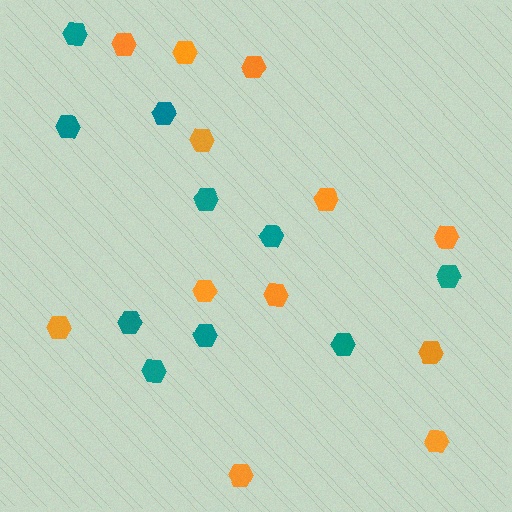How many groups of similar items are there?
There are 2 groups: one group of teal hexagons (10) and one group of orange hexagons (12).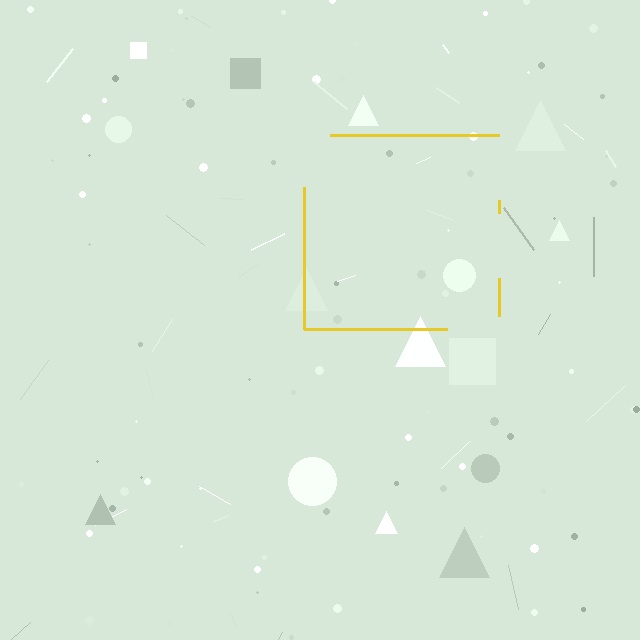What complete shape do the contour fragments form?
The contour fragments form a square.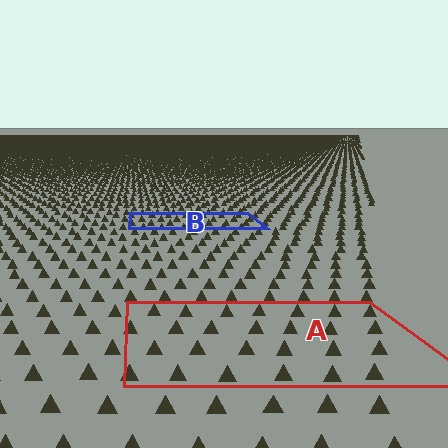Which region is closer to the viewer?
Region A is closer. The texture elements there are larger and more spread out.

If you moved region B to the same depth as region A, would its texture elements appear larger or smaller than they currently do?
They would appear larger. At a closer depth, the same texture elements are projected at a bigger on-screen size.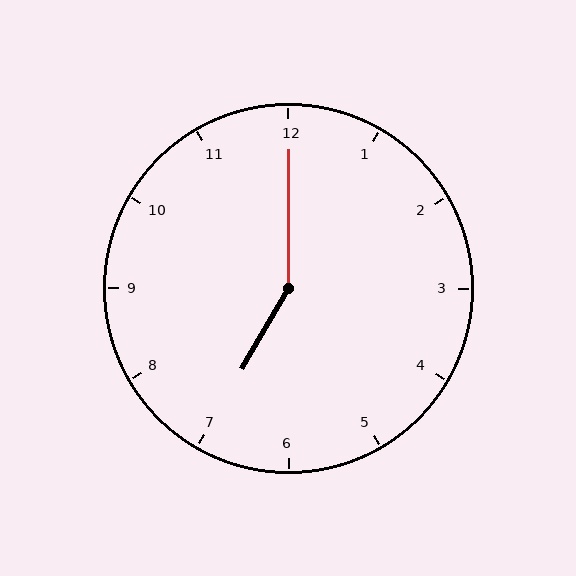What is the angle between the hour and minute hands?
Approximately 150 degrees.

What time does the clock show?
7:00.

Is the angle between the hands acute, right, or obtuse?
It is obtuse.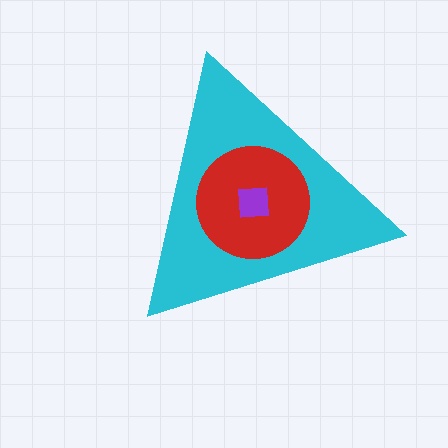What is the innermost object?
The purple square.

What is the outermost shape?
The cyan triangle.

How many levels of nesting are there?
3.